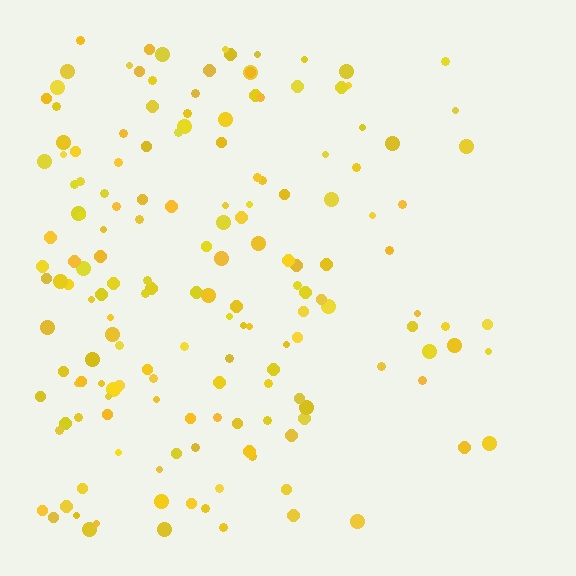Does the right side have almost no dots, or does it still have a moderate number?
Still a moderate number, just noticeably fewer than the left.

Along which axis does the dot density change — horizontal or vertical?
Horizontal.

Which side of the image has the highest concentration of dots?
The left.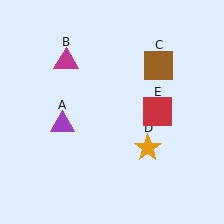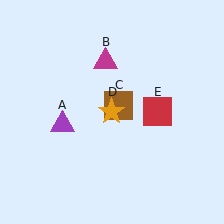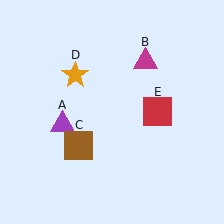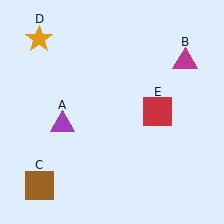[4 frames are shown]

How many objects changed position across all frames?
3 objects changed position: magenta triangle (object B), brown square (object C), orange star (object D).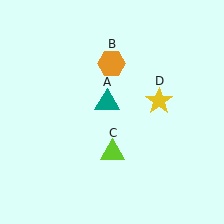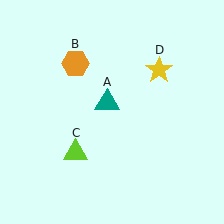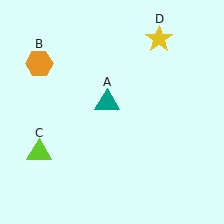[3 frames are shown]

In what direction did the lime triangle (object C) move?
The lime triangle (object C) moved left.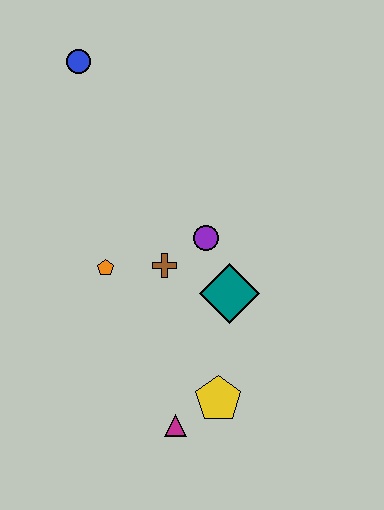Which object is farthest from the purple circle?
The blue circle is farthest from the purple circle.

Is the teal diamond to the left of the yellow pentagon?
No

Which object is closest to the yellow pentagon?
The magenta triangle is closest to the yellow pentagon.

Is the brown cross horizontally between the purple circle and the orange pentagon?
Yes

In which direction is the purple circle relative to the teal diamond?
The purple circle is above the teal diamond.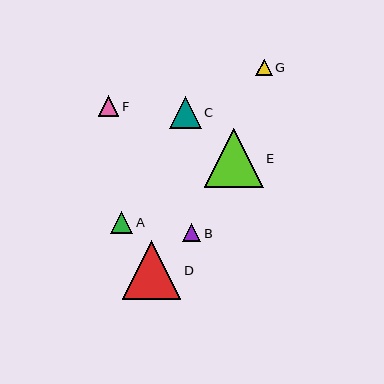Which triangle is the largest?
Triangle D is the largest with a size of approximately 59 pixels.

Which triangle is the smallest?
Triangle G is the smallest with a size of approximately 16 pixels.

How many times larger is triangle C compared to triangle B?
Triangle C is approximately 1.7 times the size of triangle B.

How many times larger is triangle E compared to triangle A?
Triangle E is approximately 2.6 times the size of triangle A.